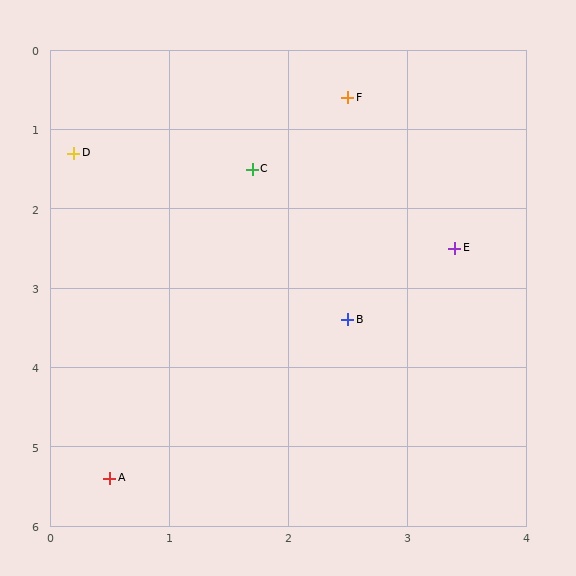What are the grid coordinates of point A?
Point A is at approximately (0.5, 5.4).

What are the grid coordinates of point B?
Point B is at approximately (2.5, 3.4).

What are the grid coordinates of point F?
Point F is at approximately (2.5, 0.6).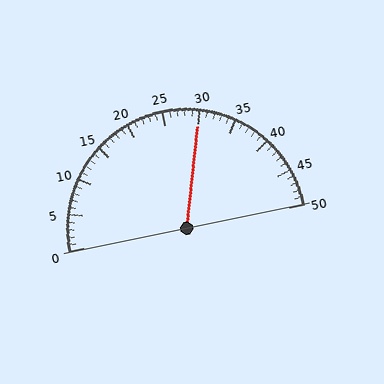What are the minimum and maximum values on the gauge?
The gauge ranges from 0 to 50.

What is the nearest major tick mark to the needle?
The nearest major tick mark is 30.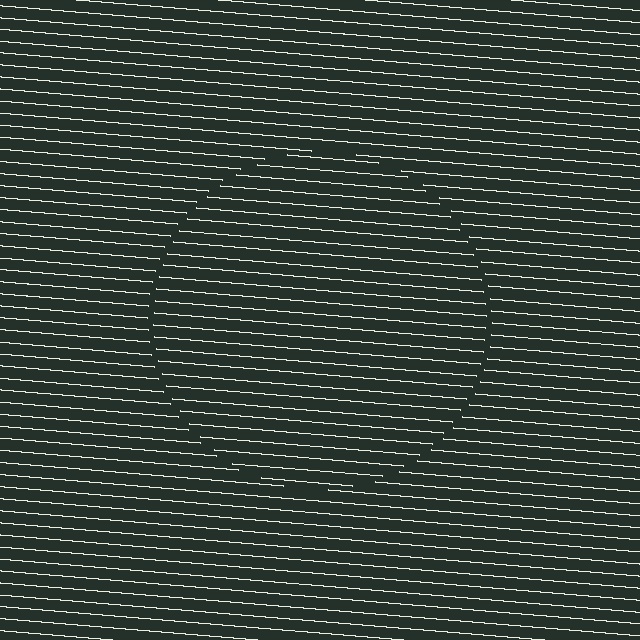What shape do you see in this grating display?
An illusory circle. The interior of the shape contains the same grating, shifted by half a period — the contour is defined by the phase discontinuity where line-ends from the inner and outer gratings abut.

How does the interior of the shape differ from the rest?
The interior of the shape contains the same grating, shifted by half a period — the contour is defined by the phase discontinuity where line-ends from the inner and outer gratings abut.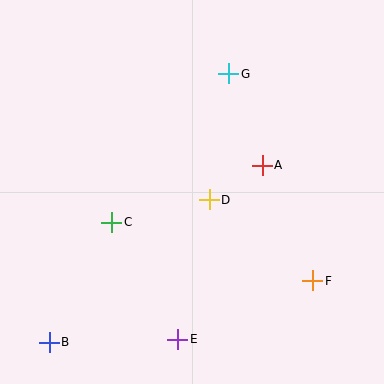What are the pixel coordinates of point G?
Point G is at (229, 74).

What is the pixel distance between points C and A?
The distance between C and A is 161 pixels.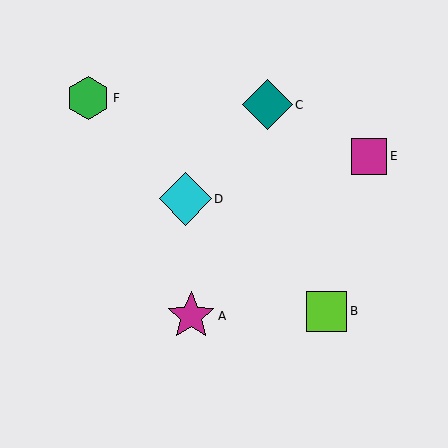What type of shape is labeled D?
Shape D is a cyan diamond.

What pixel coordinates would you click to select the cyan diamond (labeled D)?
Click at (185, 199) to select the cyan diamond D.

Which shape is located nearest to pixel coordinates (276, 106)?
The teal diamond (labeled C) at (267, 105) is nearest to that location.